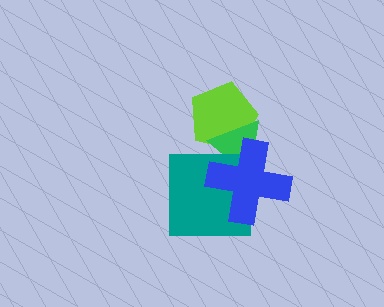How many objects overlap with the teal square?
2 objects overlap with the teal square.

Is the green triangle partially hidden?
Yes, it is partially covered by another shape.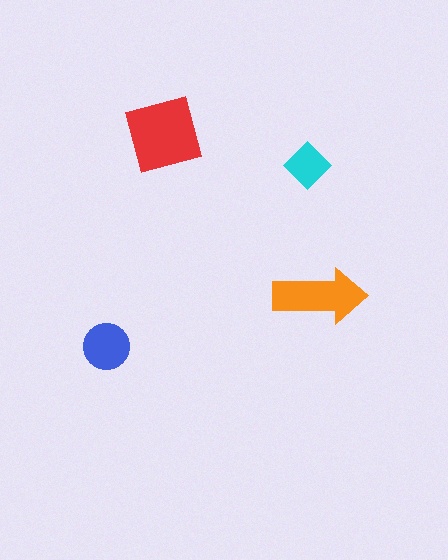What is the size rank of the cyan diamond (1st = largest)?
4th.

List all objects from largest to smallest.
The red square, the orange arrow, the blue circle, the cyan diamond.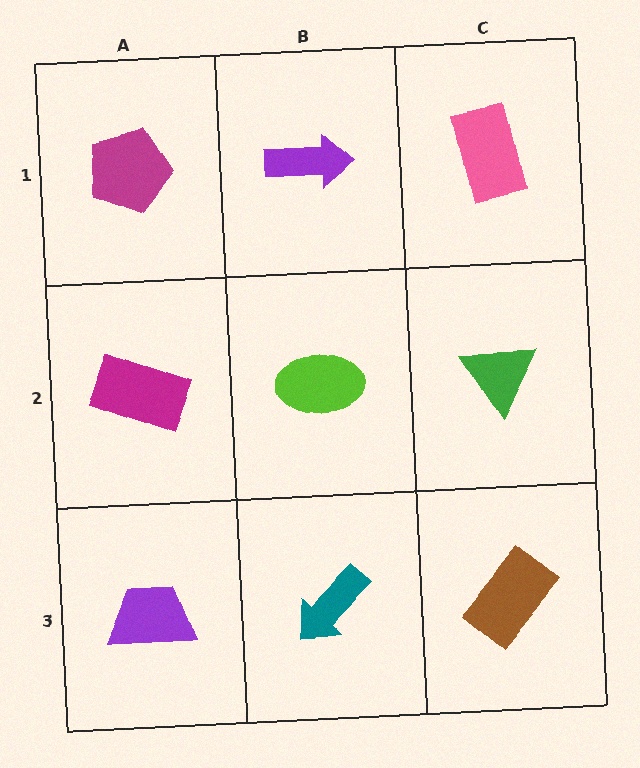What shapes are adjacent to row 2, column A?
A magenta pentagon (row 1, column A), a purple trapezoid (row 3, column A), a lime ellipse (row 2, column B).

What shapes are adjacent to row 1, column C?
A green triangle (row 2, column C), a purple arrow (row 1, column B).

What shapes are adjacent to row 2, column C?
A pink rectangle (row 1, column C), a brown rectangle (row 3, column C), a lime ellipse (row 2, column B).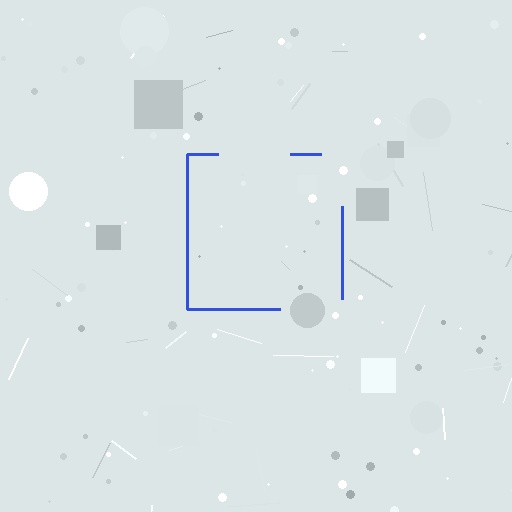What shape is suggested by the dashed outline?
The dashed outline suggests a square.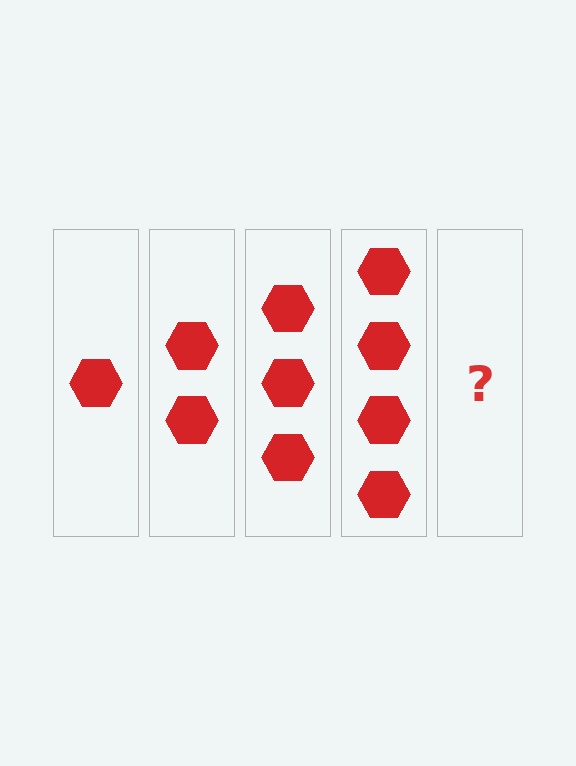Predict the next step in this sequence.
The next step is 5 hexagons.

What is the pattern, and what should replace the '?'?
The pattern is that each step adds one more hexagon. The '?' should be 5 hexagons.